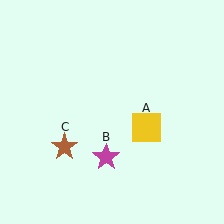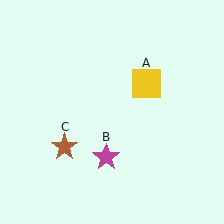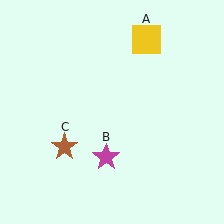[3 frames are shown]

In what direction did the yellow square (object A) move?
The yellow square (object A) moved up.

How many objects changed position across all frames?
1 object changed position: yellow square (object A).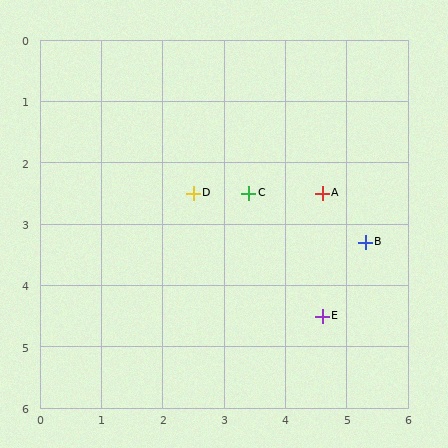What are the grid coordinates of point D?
Point D is at approximately (2.5, 2.5).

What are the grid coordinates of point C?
Point C is at approximately (3.4, 2.5).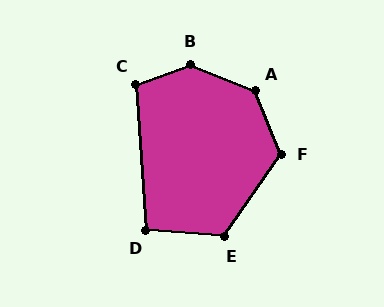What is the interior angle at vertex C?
Approximately 106 degrees (obtuse).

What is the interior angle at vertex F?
Approximately 123 degrees (obtuse).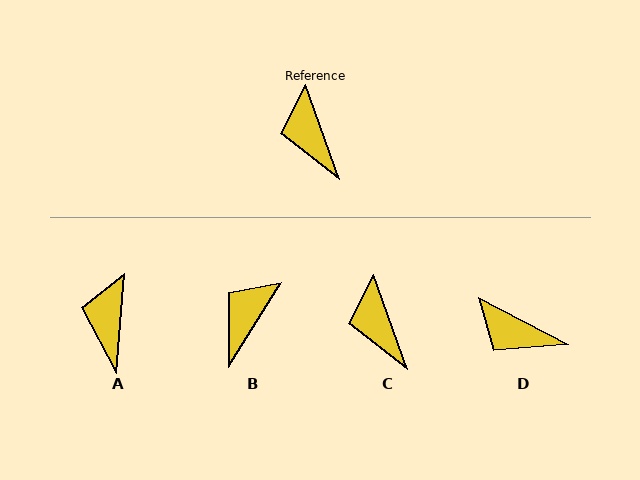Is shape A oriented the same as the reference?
No, it is off by about 24 degrees.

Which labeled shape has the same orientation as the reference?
C.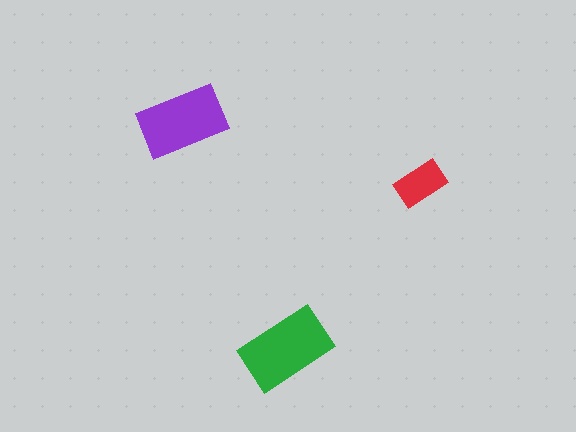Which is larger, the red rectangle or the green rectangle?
The green one.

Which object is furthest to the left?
The purple rectangle is leftmost.